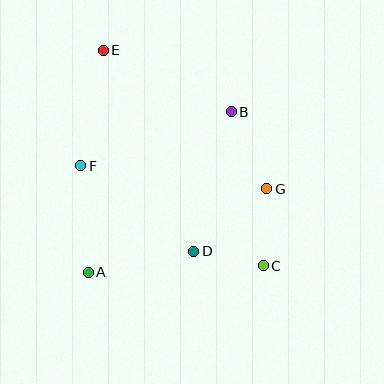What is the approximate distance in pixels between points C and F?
The distance between C and F is approximately 208 pixels.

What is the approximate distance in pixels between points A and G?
The distance between A and G is approximately 197 pixels.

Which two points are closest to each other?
Points C and D are closest to each other.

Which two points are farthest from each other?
Points C and E are farthest from each other.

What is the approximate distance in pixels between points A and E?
The distance between A and E is approximately 223 pixels.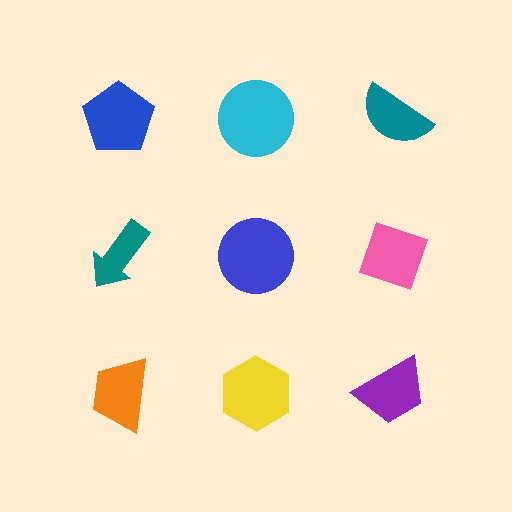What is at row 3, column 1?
An orange trapezoid.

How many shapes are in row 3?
3 shapes.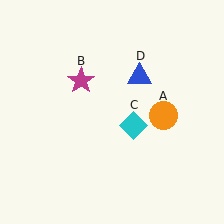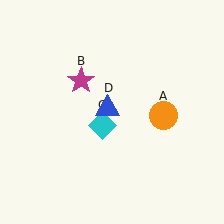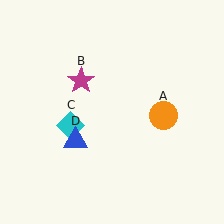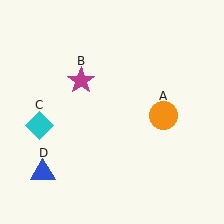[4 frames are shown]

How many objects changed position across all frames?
2 objects changed position: cyan diamond (object C), blue triangle (object D).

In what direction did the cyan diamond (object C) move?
The cyan diamond (object C) moved left.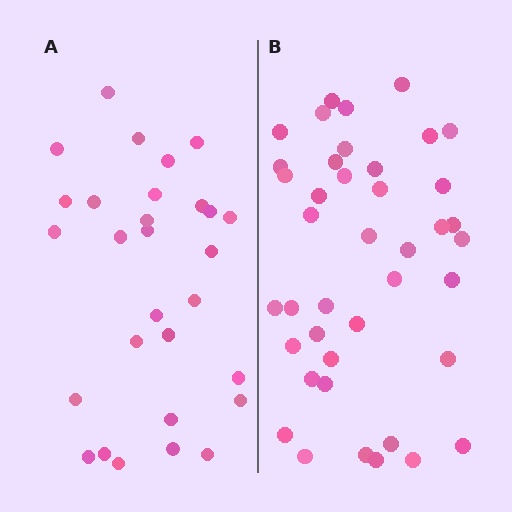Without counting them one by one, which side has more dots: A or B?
Region B (the right region) has more dots.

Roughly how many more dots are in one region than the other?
Region B has roughly 12 or so more dots than region A.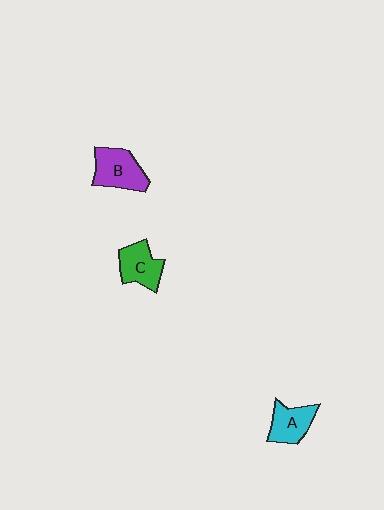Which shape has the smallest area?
Shape A (cyan).